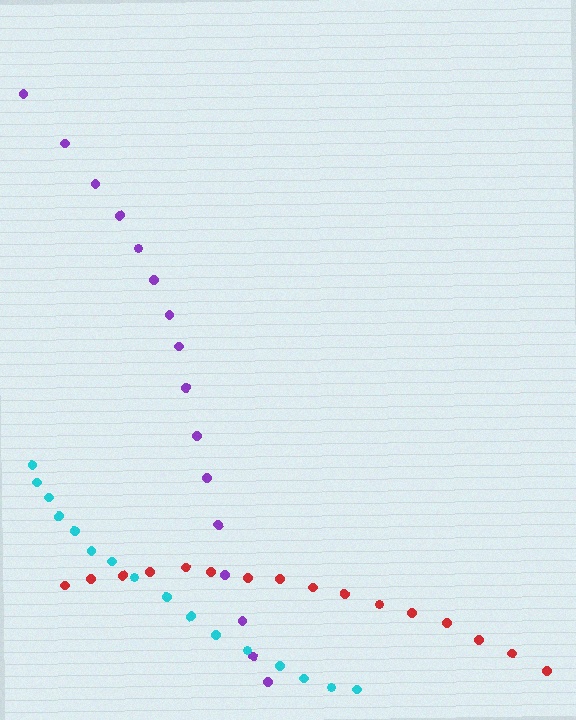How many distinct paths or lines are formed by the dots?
There are 3 distinct paths.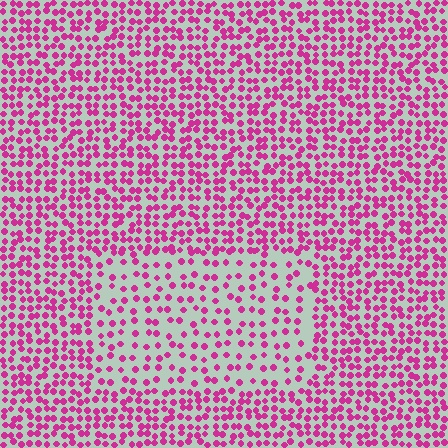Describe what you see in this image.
The image contains small magenta elements arranged at two different densities. A rectangle-shaped region is visible where the elements are less densely packed than the surrounding area.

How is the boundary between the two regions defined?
The boundary is defined by a change in element density (approximately 1.9x ratio). All elements are the same color, size, and shape.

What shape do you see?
I see a rectangle.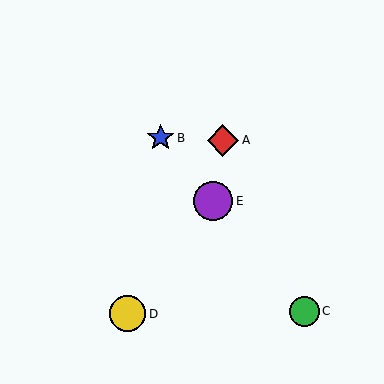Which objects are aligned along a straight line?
Objects B, C, E are aligned along a straight line.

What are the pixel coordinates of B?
Object B is at (161, 138).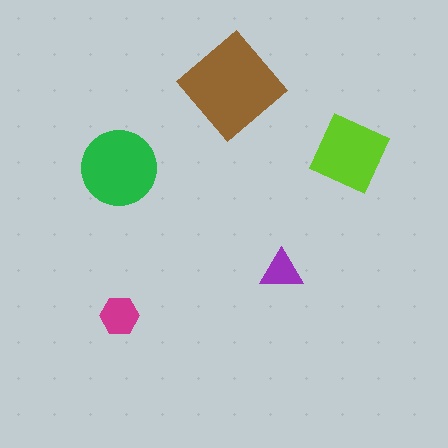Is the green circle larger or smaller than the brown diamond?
Smaller.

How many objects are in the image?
There are 5 objects in the image.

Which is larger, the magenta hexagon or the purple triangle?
The magenta hexagon.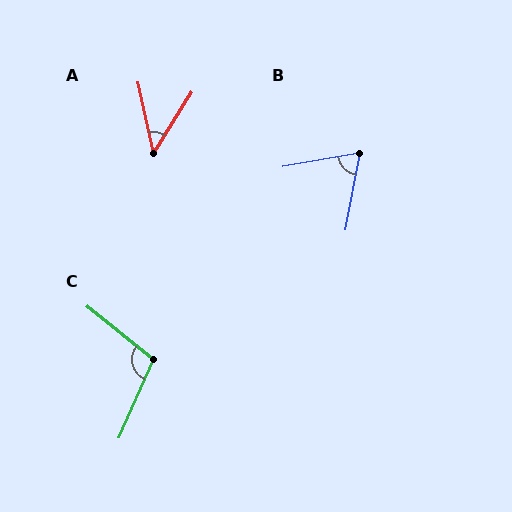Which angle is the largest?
C, at approximately 105 degrees.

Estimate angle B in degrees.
Approximately 69 degrees.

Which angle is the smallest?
A, at approximately 44 degrees.